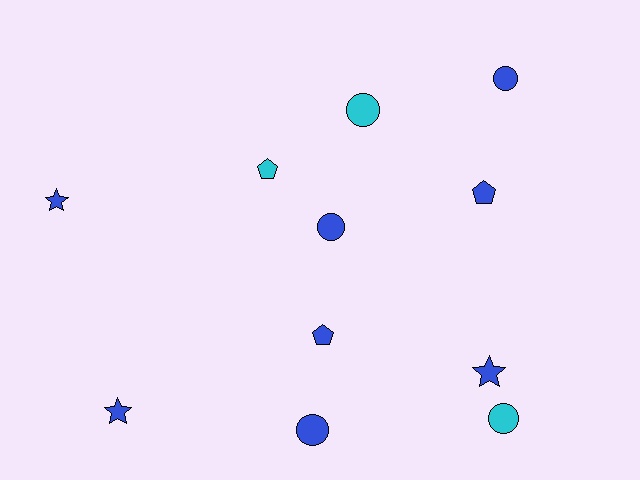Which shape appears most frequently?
Circle, with 5 objects.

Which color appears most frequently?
Blue, with 8 objects.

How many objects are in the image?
There are 11 objects.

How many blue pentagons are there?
There are 2 blue pentagons.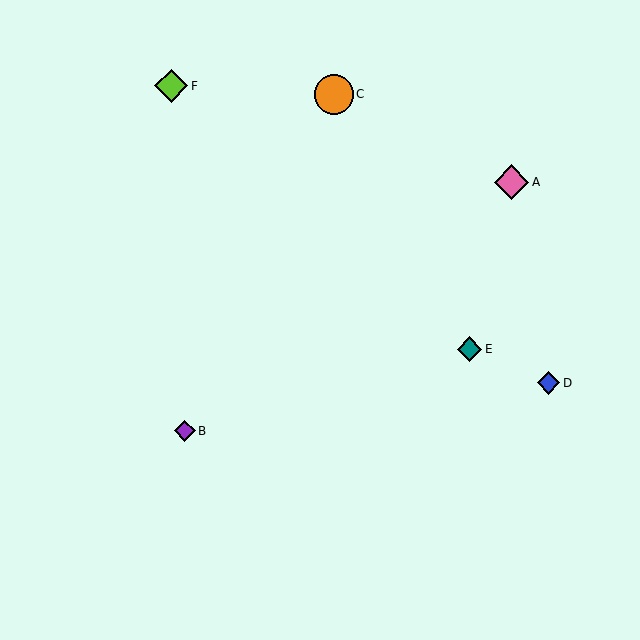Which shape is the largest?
The orange circle (labeled C) is the largest.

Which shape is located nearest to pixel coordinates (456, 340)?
The teal diamond (labeled E) at (470, 349) is nearest to that location.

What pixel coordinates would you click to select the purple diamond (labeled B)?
Click at (185, 431) to select the purple diamond B.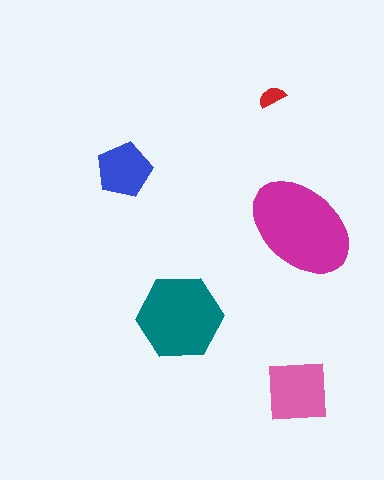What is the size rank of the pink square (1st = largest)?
3rd.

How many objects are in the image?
There are 5 objects in the image.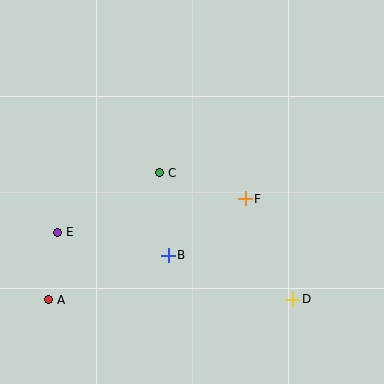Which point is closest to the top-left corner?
Point C is closest to the top-left corner.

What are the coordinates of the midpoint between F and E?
The midpoint between F and E is at (151, 216).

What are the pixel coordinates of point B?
Point B is at (168, 255).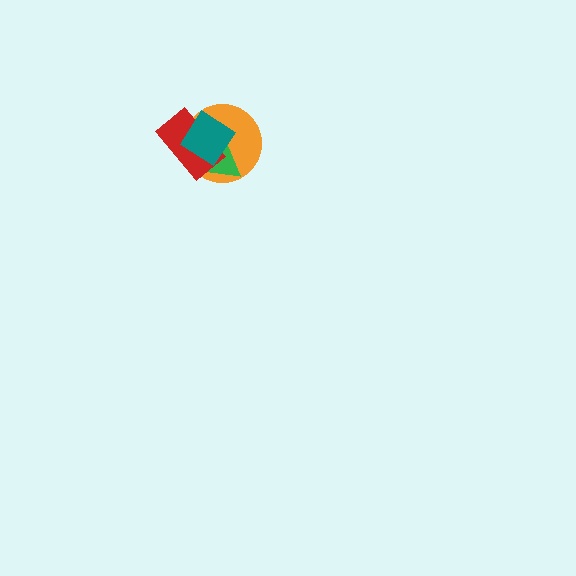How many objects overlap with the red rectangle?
3 objects overlap with the red rectangle.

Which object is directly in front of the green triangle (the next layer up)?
The red rectangle is directly in front of the green triangle.